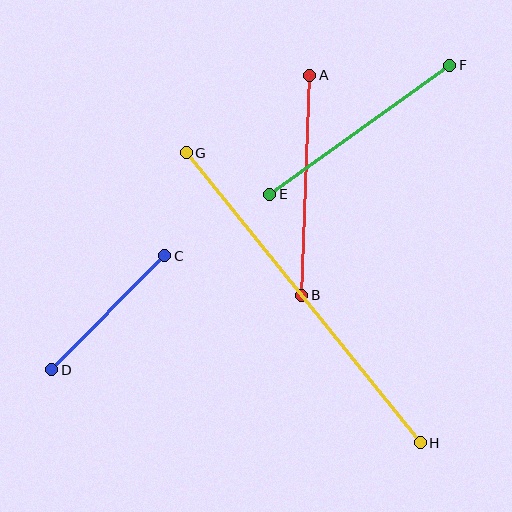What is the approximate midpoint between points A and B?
The midpoint is at approximately (306, 185) pixels.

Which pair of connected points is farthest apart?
Points G and H are farthest apart.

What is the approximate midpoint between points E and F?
The midpoint is at approximately (360, 130) pixels.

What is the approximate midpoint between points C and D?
The midpoint is at approximately (108, 313) pixels.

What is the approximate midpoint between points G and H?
The midpoint is at approximately (303, 298) pixels.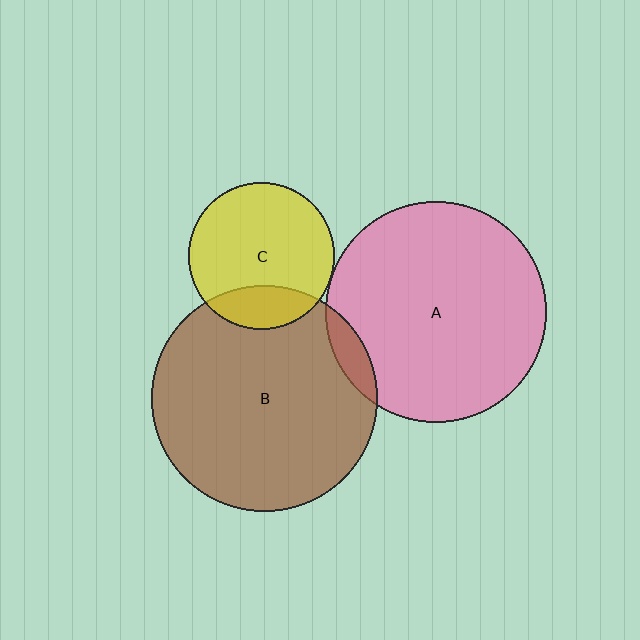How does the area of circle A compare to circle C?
Approximately 2.3 times.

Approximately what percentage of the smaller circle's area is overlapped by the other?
Approximately 5%.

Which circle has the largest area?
Circle B (brown).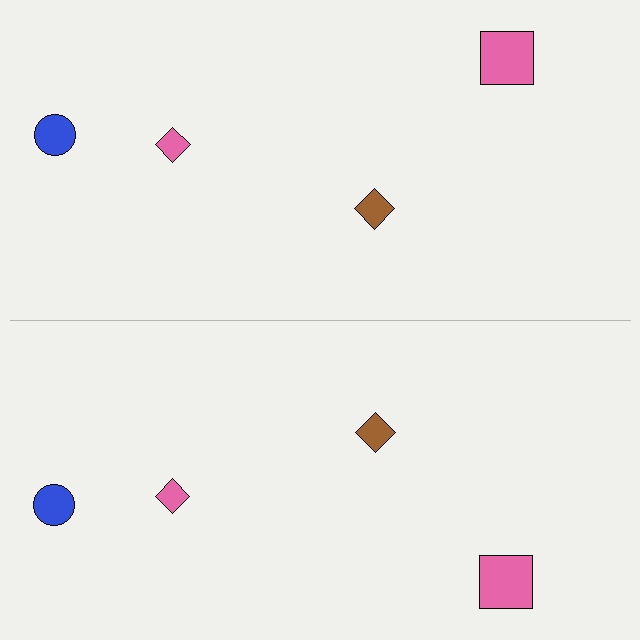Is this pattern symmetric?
Yes, this pattern has bilateral (reflection) symmetry.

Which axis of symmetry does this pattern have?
The pattern has a horizontal axis of symmetry running through the center of the image.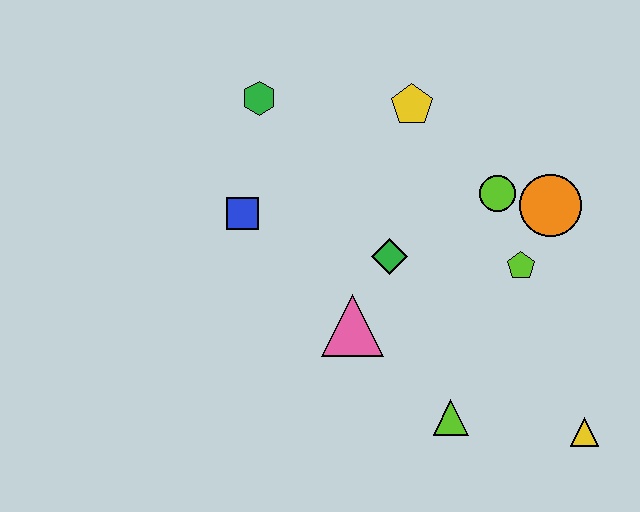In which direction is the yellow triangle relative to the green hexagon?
The yellow triangle is below the green hexagon.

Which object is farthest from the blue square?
The yellow triangle is farthest from the blue square.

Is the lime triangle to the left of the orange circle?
Yes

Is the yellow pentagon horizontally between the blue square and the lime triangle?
Yes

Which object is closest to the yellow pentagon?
The lime circle is closest to the yellow pentagon.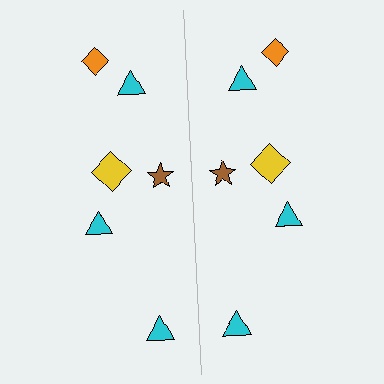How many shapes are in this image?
There are 12 shapes in this image.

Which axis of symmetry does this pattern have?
The pattern has a vertical axis of symmetry running through the center of the image.